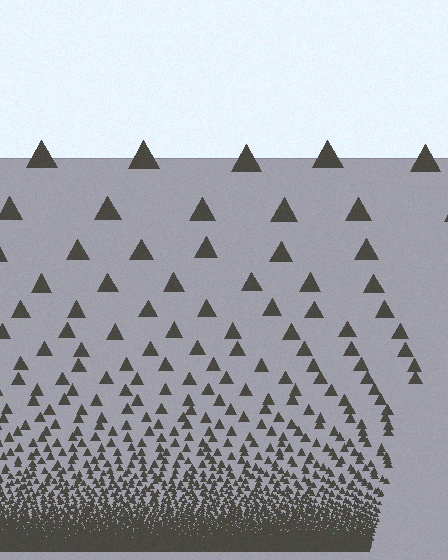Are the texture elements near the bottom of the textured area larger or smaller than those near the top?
Smaller. The gradient is inverted — elements near the bottom are smaller and denser.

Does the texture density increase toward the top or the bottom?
Density increases toward the bottom.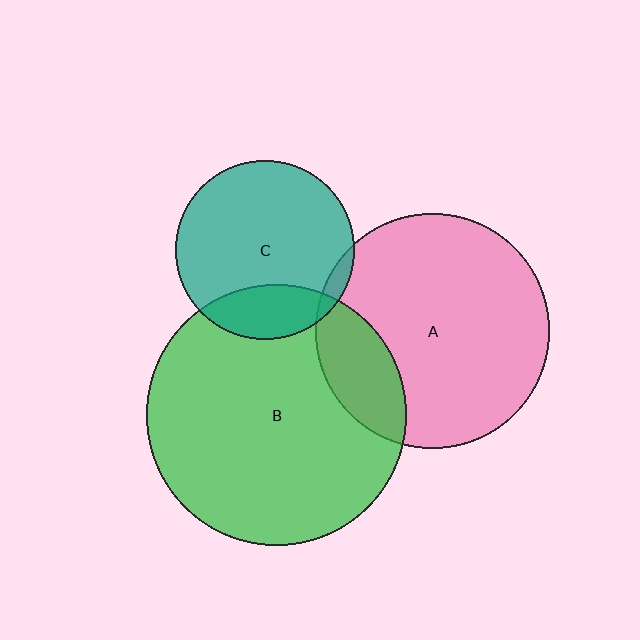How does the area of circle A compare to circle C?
Approximately 1.7 times.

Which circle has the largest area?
Circle B (green).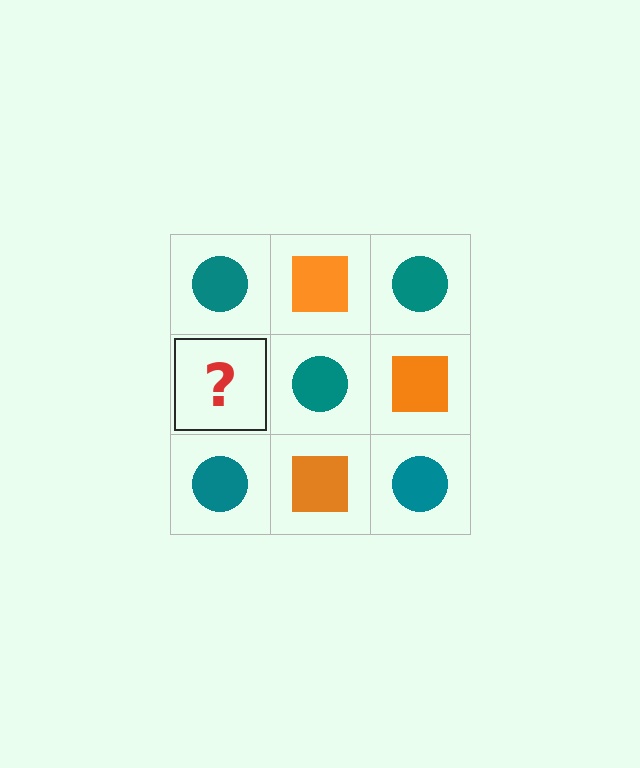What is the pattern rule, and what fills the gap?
The rule is that it alternates teal circle and orange square in a checkerboard pattern. The gap should be filled with an orange square.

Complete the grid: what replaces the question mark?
The question mark should be replaced with an orange square.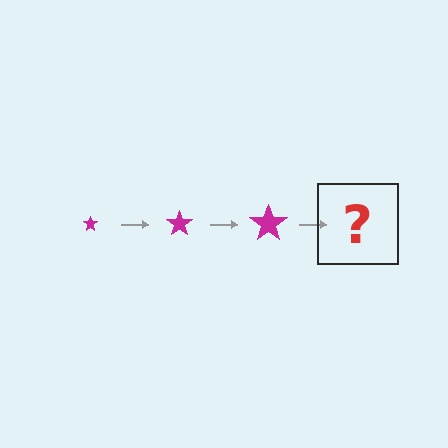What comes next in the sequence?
The next element should be a magenta star, larger than the previous one.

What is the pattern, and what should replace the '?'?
The pattern is that the star gets progressively larger each step. The '?' should be a magenta star, larger than the previous one.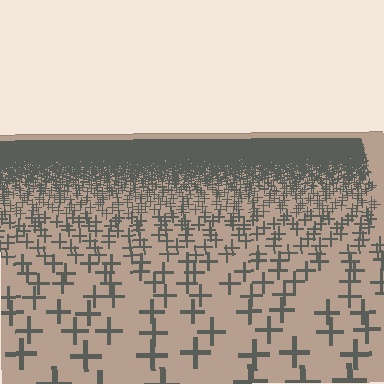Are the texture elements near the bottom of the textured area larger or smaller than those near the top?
Larger. Near the bottom, elements are closer to the viewer and appear at a bigger on-screen size.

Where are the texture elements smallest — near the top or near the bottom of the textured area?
Near the top.